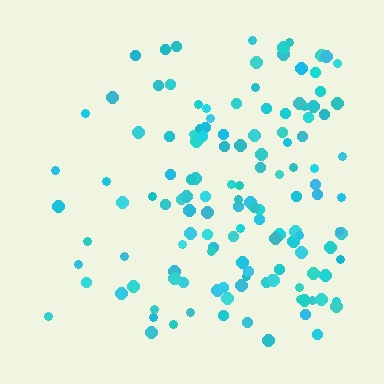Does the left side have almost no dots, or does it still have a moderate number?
Still a moderate number, just noticeably fewer than the right.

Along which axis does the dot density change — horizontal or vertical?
Horizontal.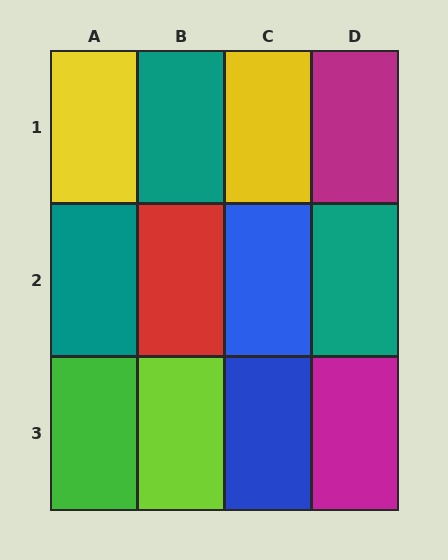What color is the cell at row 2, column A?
Teal.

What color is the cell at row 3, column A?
Green.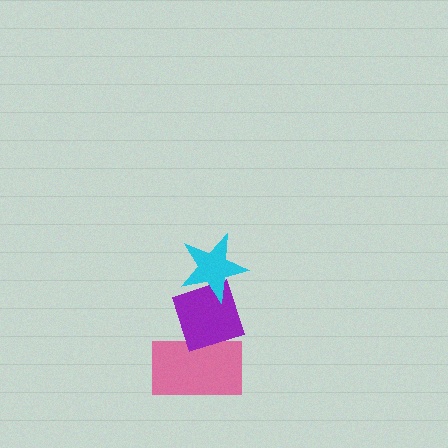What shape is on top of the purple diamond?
The cyan star is on top of the purple diamond.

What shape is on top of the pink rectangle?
The purple diamond is on top of the pink rectangle.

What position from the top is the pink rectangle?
The pink rectangle is 3rd from the top.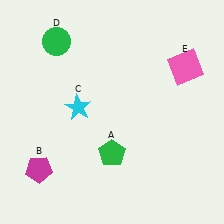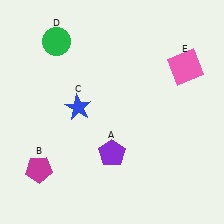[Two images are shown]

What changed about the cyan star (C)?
In Image 1, C is cyan. In Image 2, it changed to blue.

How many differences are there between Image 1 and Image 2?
There are 2 differences between the two images.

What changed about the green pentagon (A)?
In Image 1, A is green. In Image 2, it changed to purple.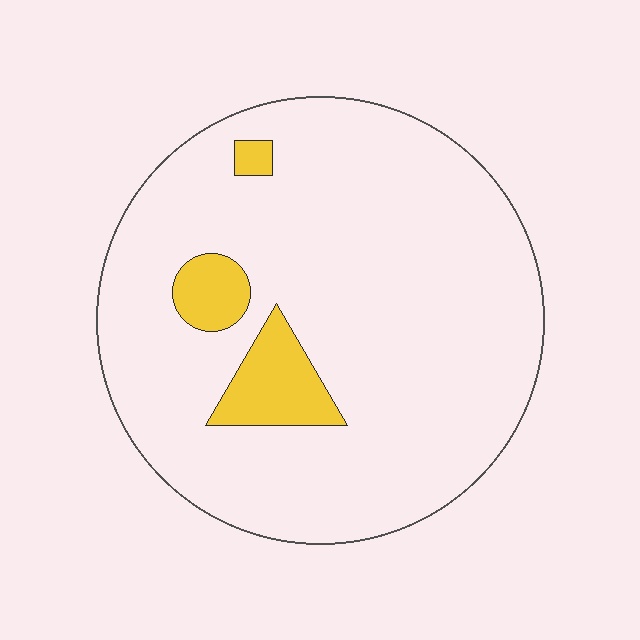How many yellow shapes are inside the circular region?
3.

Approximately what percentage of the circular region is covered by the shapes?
Approximately 10%.